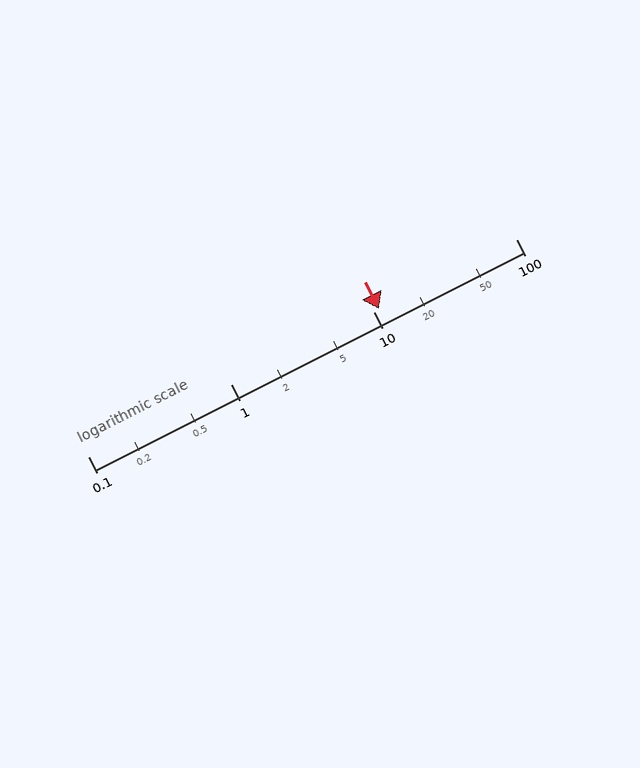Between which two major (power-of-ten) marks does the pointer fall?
The pointer is between 10 and 100.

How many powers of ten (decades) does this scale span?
The scale spans 3 decades, from 0.1 to 100.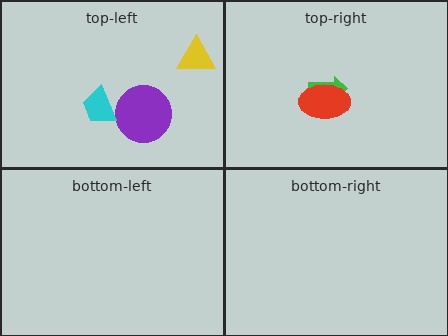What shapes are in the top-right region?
The green arrow, the red ellipse.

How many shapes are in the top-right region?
2.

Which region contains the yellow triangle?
The top-left region.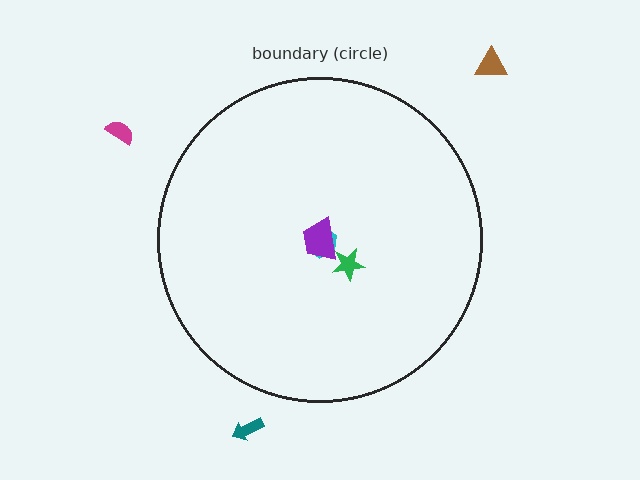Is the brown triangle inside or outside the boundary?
Outside.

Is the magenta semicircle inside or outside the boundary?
Outside.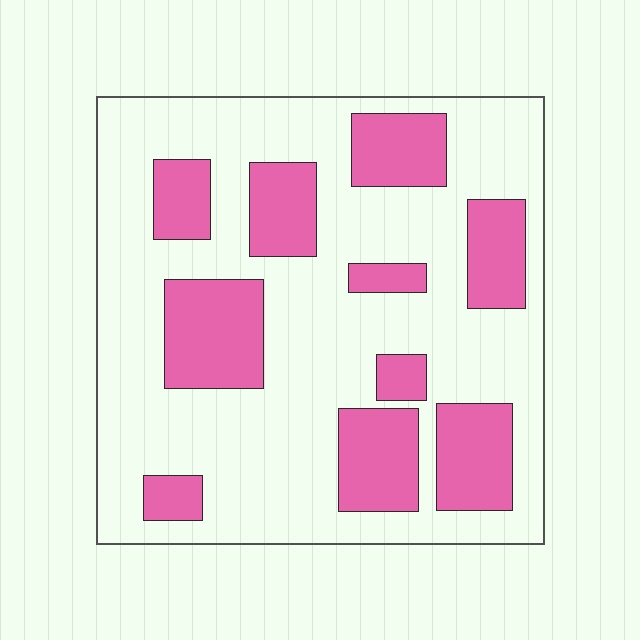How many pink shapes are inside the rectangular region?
10.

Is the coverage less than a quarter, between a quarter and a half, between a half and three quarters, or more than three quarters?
Between a quarter and a half.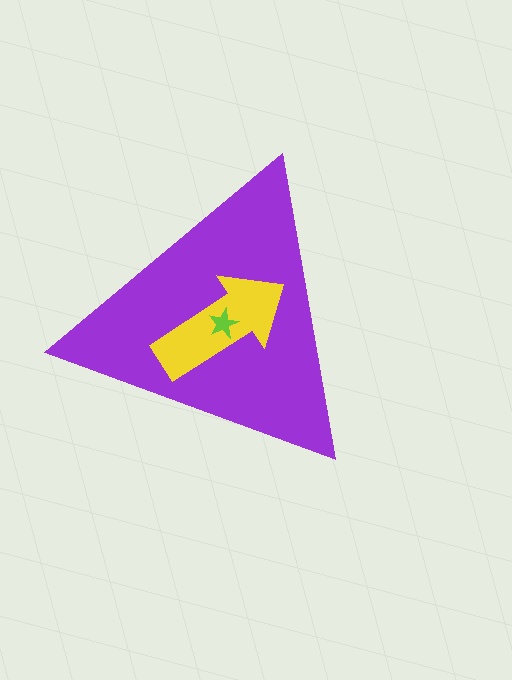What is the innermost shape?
The lime star.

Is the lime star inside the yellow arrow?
Yes.